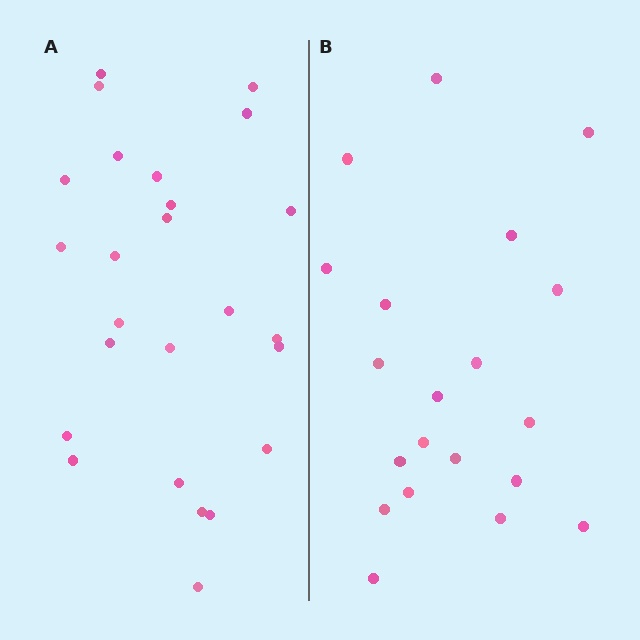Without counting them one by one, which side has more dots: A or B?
Region A (the left region) has more dots.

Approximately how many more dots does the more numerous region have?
Region A has about 5 more dots than region B.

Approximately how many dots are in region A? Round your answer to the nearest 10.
About 20 dots. (The exact count is 25, which rounds to 20.)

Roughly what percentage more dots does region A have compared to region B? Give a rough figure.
About 25% more.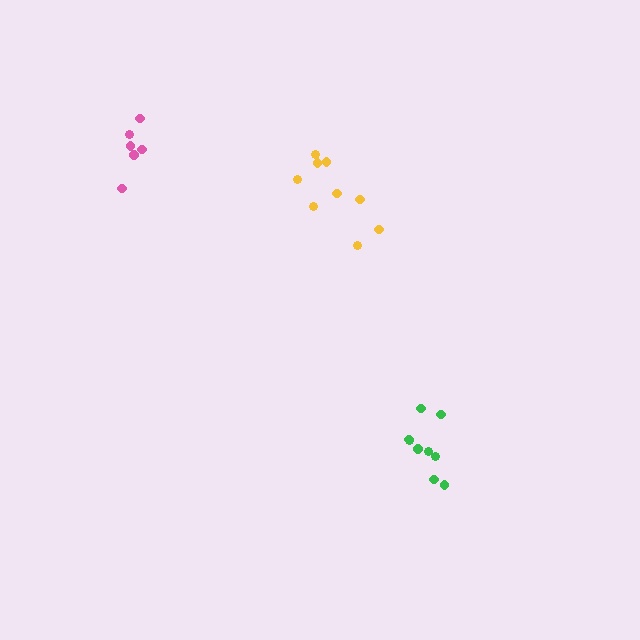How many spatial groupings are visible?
There are 3 spatial groupings.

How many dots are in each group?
Group 1: 9 dots, Group 2: 9 dots, Group 3: 6 dots (24 total).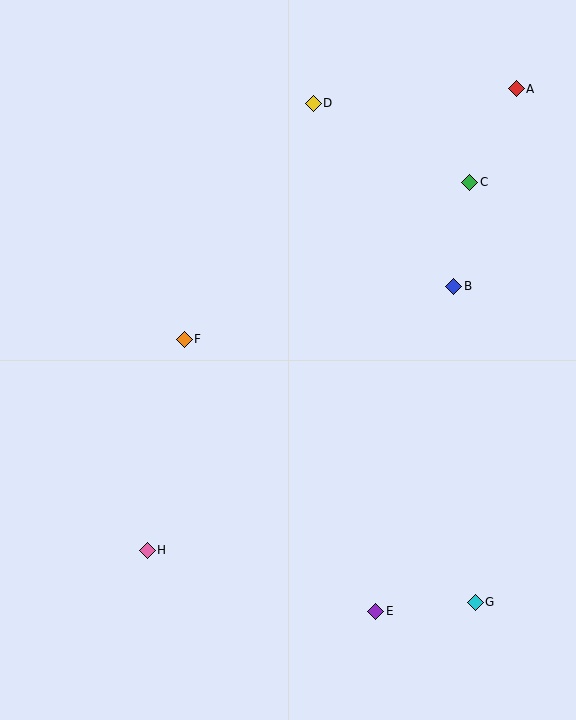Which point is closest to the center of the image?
Point F at (184, 339) is closest to the center.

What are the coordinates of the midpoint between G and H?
The midpoint between G and H is at (311, 576).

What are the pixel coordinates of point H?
Point H is at (147, 550).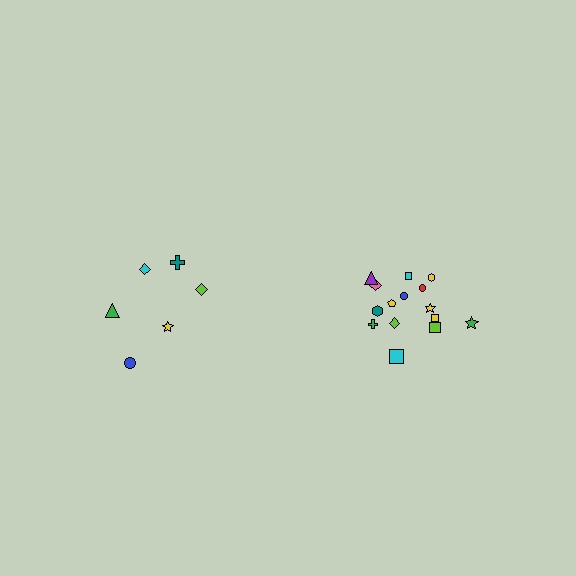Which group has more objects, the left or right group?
The right group.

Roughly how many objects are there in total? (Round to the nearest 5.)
Roughly 20 objects in total.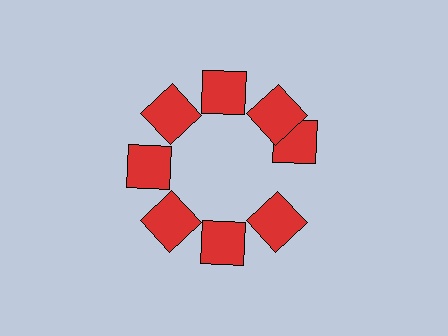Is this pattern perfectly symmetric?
No. The 8 red squares are arranged in a ring, but one element near the 3 o'clock position is rotated out of alignment along the ring, breaking the 8-fold rotational symmetry.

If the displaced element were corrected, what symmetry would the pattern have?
It would have 8-fold rotational symmetry — the pattern would map onto itself every 45 degrees.